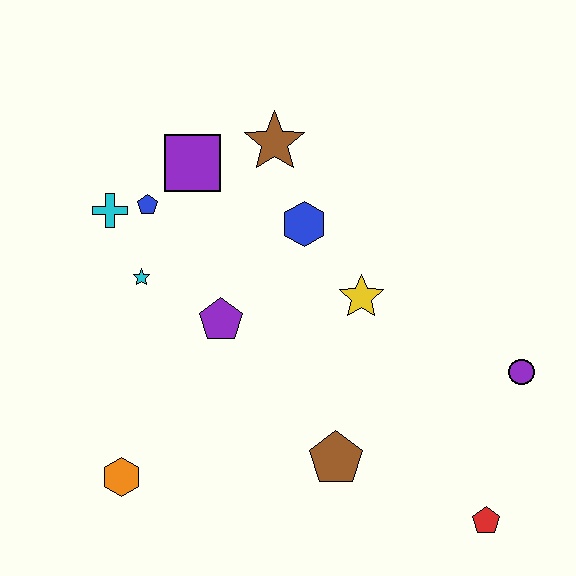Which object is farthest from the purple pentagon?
The red pentagon is farthest from the purple pentagon.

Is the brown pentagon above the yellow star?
No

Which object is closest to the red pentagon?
The purple circle is closest to the red pentagon.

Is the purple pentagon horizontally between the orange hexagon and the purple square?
No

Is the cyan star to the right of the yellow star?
No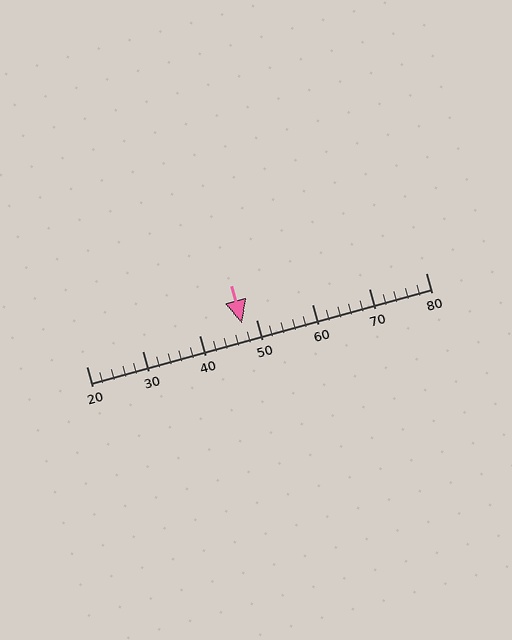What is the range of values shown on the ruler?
The ruler shows values from 20 to 80.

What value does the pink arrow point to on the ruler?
The pink arrow points to approximately 48.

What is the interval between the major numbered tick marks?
The major tick marks are spaced 10 units apart.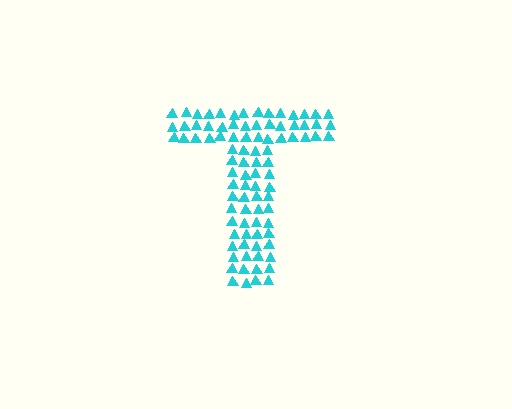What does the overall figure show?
The overall figure shows the letter T.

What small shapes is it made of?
It is made of small triangles.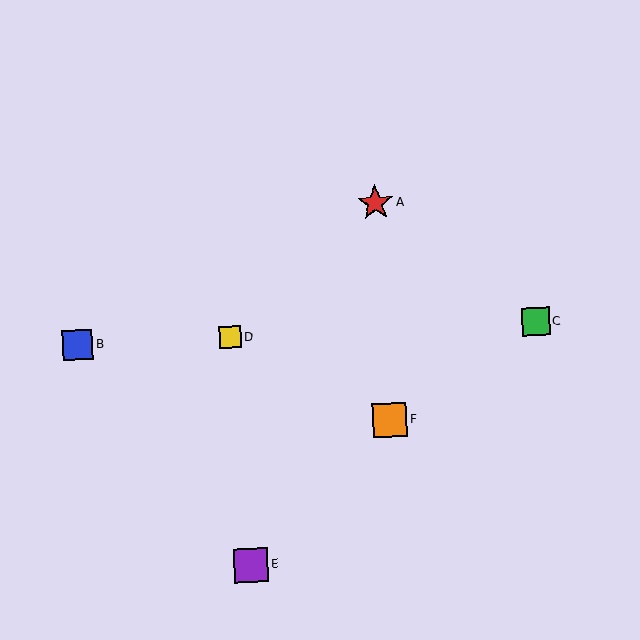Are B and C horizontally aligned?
Yes, both are at y≈345.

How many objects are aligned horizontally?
3 objects (B, C, D) are aligned horizontally.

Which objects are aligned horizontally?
Objects B, C, D are aligned horizontally.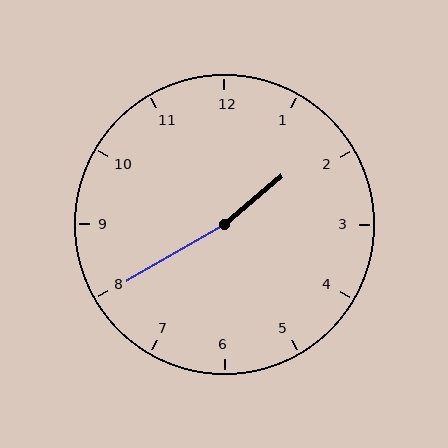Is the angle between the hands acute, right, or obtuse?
It is obtuse.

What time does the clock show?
1:40.